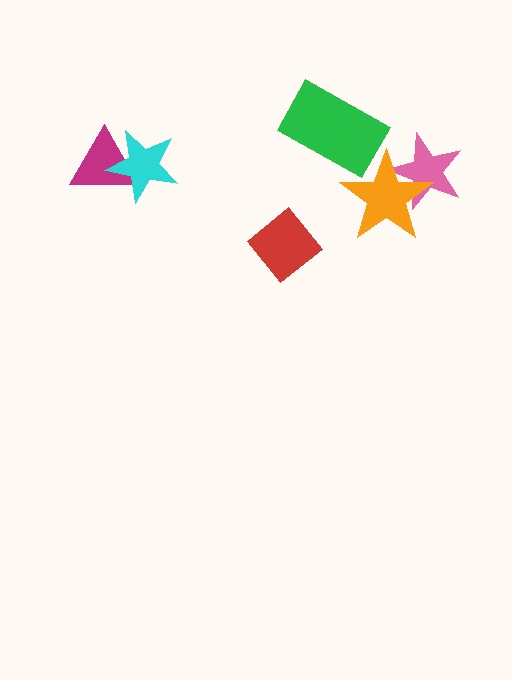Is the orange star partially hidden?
No, no other shape covers it.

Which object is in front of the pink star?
The orange star is in front of the pink star.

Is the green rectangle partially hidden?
Yes, it is partially covered by another shape.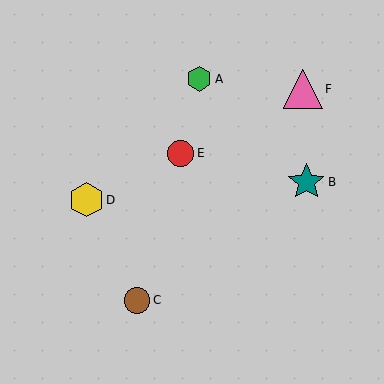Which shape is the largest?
The pink triangle (labeled F) is the largest.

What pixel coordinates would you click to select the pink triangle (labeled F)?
Click at (303, 89) to select the pink triangle F.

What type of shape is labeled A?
Shape A is a green hexagon.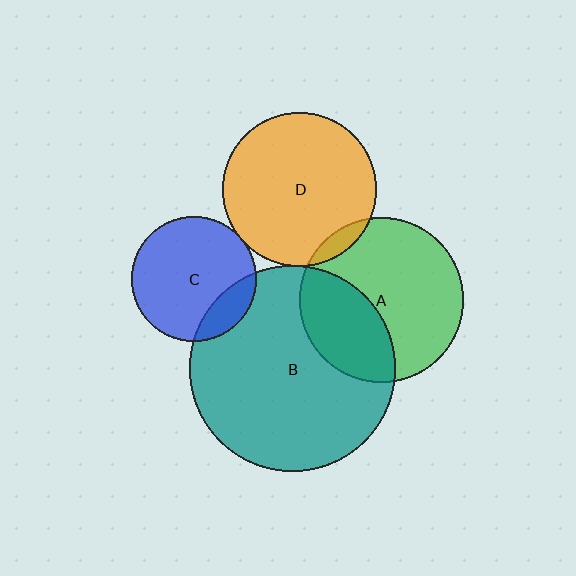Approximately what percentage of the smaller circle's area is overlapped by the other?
Approximately 35%.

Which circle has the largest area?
Circle B (teal).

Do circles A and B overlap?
Yes.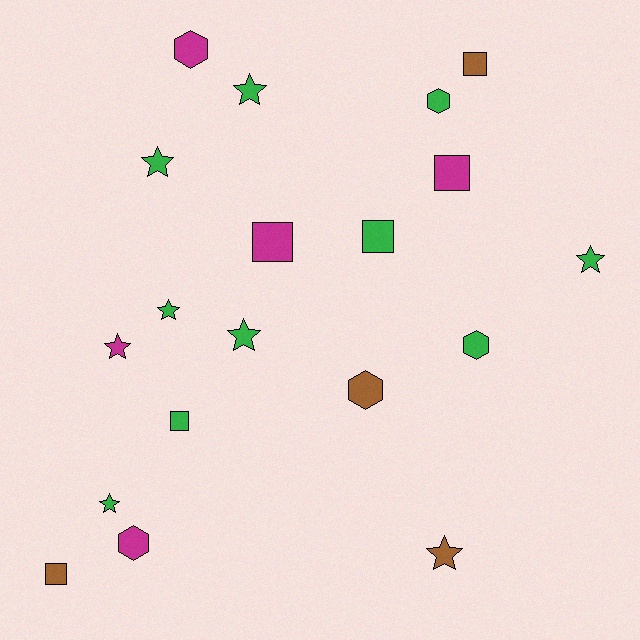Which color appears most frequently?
Green, with 10 objects.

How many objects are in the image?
There are 19 objects.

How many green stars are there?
There are 6 green stars.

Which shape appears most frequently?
Star, with 8 objects.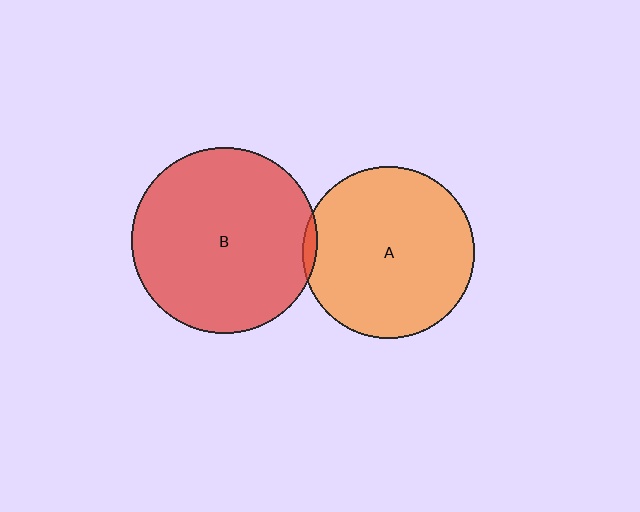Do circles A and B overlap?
Yes.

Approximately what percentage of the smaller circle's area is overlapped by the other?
Approximately 5%.